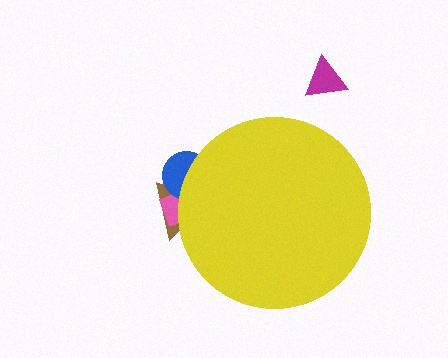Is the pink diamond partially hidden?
Yes, the pink diamond is partially hidden behind the yellow circle.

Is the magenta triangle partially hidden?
No, the magenta triangle is fully visible.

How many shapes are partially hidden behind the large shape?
3 shapes are partially hidden.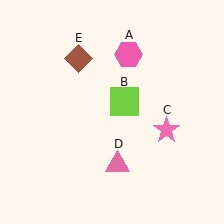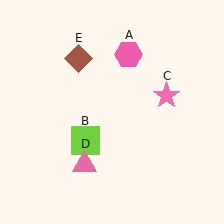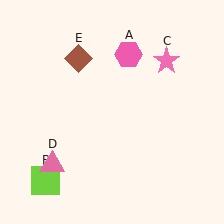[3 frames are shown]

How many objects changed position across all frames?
3 objects changed position: lime square (object B), pink star (object C), pink triangle (object D).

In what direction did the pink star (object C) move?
The pink star (object C) moved up.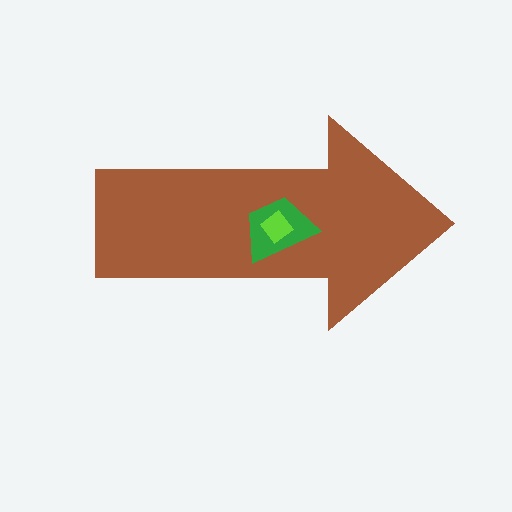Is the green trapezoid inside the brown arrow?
Yes.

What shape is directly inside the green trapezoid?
The lime diamond.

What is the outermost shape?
The brown arrow.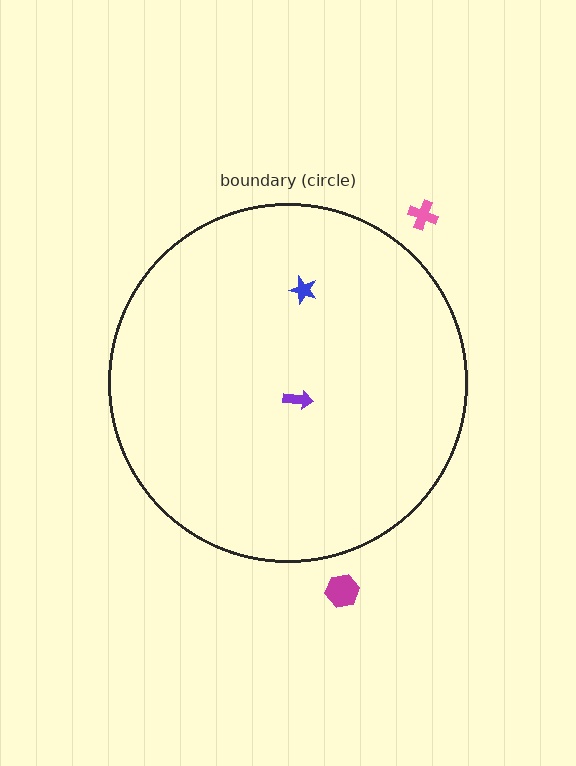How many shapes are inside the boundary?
2 inside, 2 outside.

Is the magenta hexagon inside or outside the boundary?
Outside.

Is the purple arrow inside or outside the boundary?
Inside.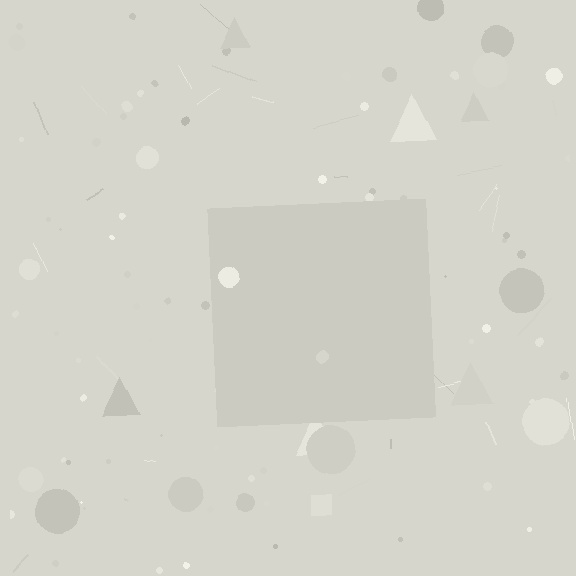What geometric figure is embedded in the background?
A square is embedded in the background.